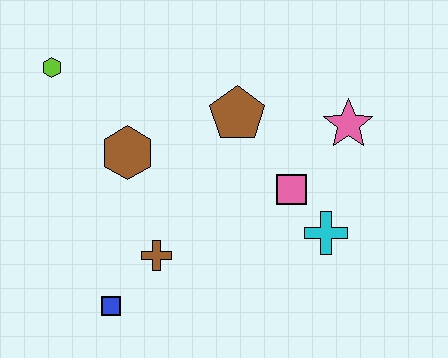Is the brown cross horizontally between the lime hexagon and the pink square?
Yes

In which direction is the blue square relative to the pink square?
The blue square is to the left of the pink square.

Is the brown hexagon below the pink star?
Yes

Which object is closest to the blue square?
The brown cross is closest to the blue square.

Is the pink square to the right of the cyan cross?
No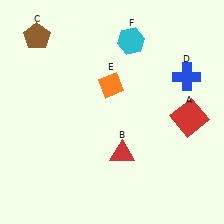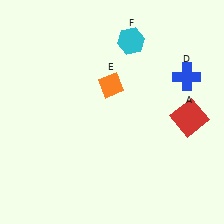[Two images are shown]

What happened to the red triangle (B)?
The red triangle (B) was removed in Image 2. It was in the bottom-right area of Image 1.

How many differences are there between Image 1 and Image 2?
There are 2 differences between the two images.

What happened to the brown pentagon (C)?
The brown pentagon (C) was removed in Image 2. It was in the top-left area of Image 1.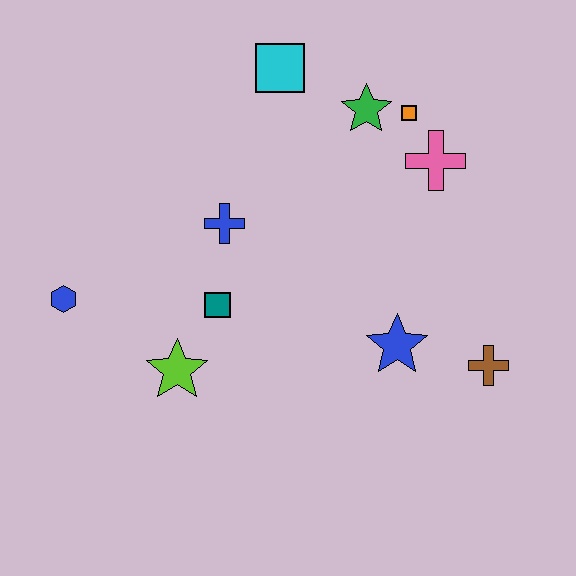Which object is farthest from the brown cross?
The blue hexagon is farthest from the brown cross.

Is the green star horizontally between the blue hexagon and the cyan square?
No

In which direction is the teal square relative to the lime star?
The teal square is above the lime star.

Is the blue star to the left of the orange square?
Yes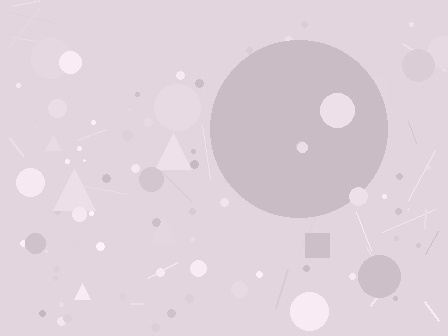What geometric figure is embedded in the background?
A circle is embedded in the background.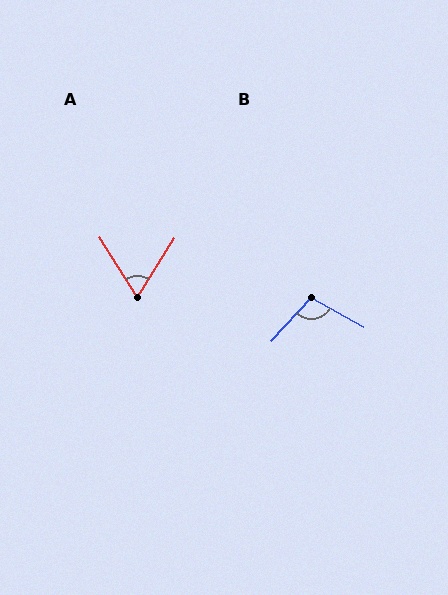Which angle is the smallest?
A, at approximately 64 degrees.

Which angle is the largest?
B, at approximately 103 degrees.